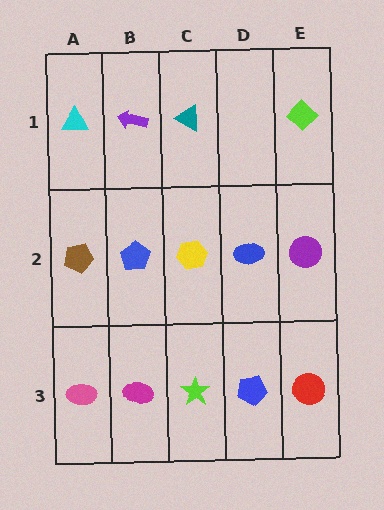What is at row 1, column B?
A purple arrow.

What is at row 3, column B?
A magenta ellipse.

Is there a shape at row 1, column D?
No, that cell is empty.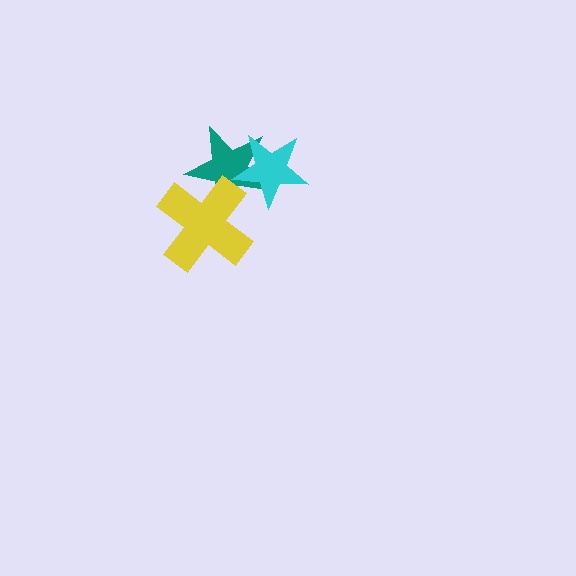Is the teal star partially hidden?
Yes, it is partially covered by another shape.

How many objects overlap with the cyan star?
1 object overlaps with the cyan star.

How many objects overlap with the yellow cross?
1 object overlaps with the yellow cross.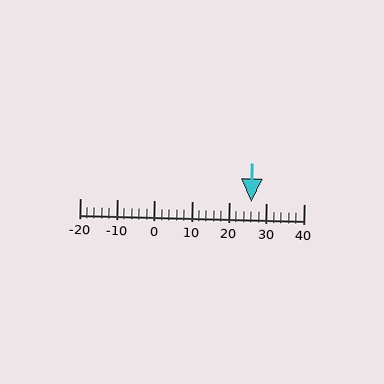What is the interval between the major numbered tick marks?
The major tick marks are spaced 10 units apart.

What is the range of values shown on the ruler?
The ruler shows values from -20 to 40.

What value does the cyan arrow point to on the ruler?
The cyan arrow points to approximately 26.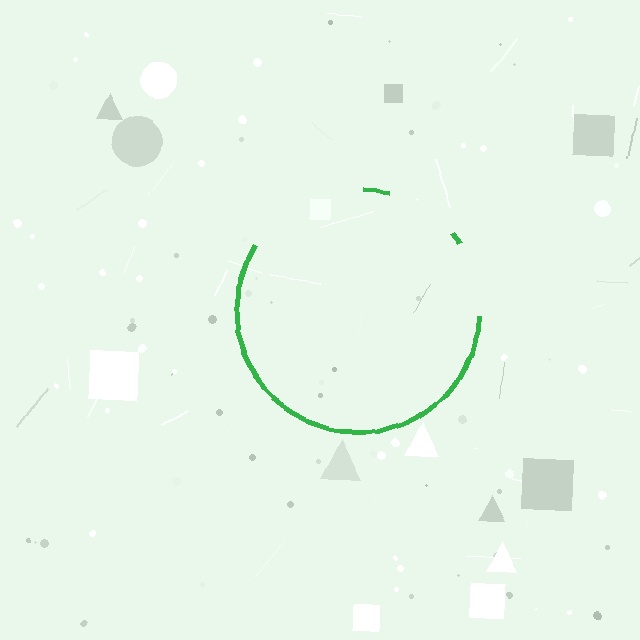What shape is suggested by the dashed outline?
The dashed outline suggests a circle.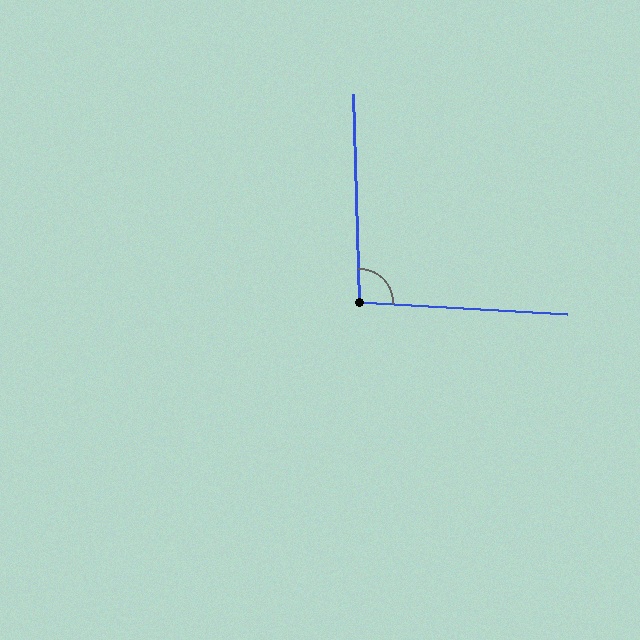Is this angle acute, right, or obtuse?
It is approximately a right angle.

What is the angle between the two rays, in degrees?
Approximately 95 degrees.